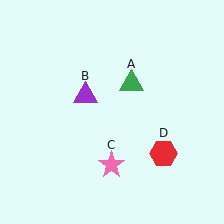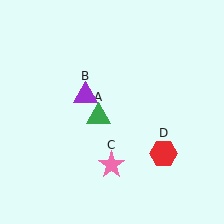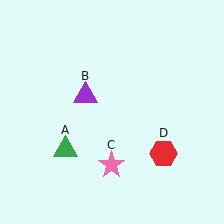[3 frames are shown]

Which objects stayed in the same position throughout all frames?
Purple triangle (object B) and pink star (object C) and red hexagon (object D) remained stationary.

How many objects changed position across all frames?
1 object changed position: green triangle (object A).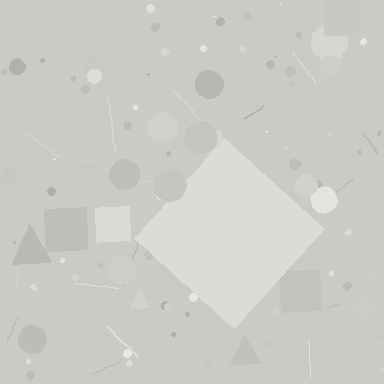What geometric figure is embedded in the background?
A diamond is embedded in the background.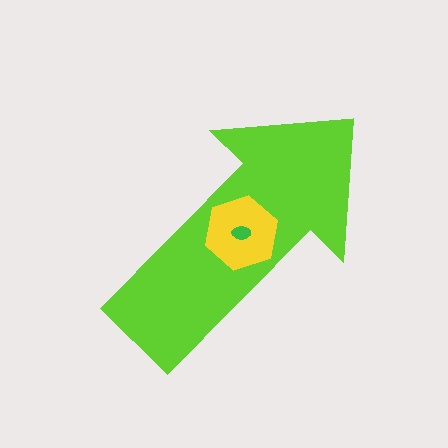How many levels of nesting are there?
3.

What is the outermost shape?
The lime arrow.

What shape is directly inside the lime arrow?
The yellow hexagon.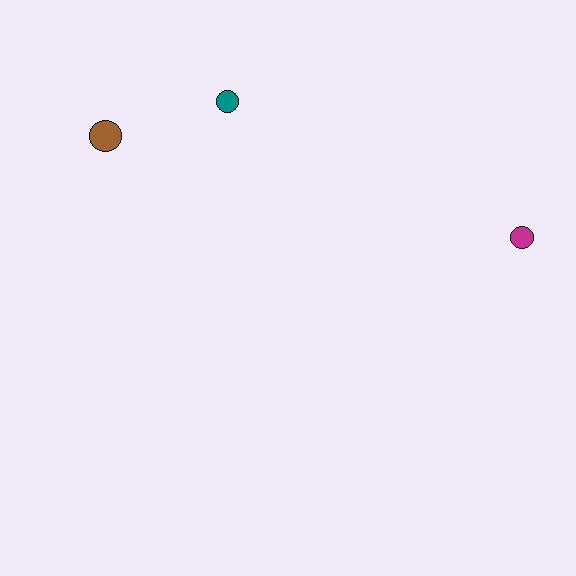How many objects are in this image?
There are 3 objects.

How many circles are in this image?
There are 3 circles.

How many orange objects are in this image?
There are no orange objects.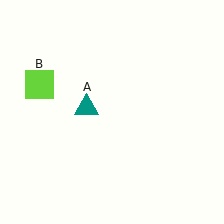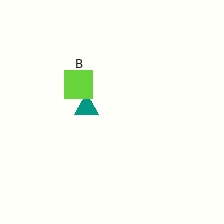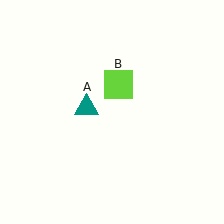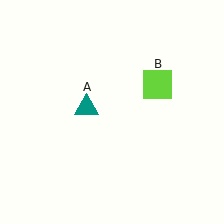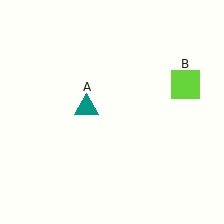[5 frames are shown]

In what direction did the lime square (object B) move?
The lime square (object B) moved right.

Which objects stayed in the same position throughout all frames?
Teal triangle (object A) remained stationary.